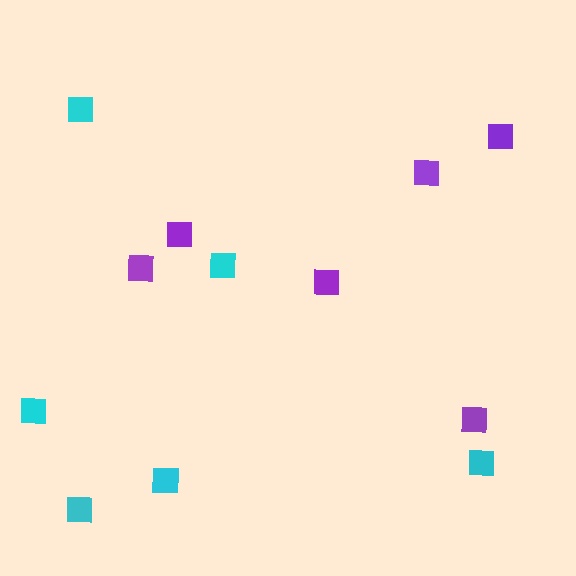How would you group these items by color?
There are 2 groups: one group of purple squares (6) and one group of cyan squares (6).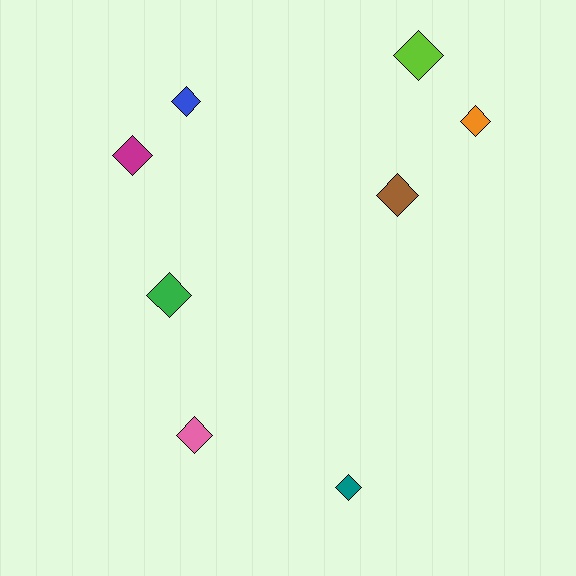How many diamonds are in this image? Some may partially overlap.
There are 8 diamonds.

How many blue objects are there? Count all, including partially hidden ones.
There is 1 blue object.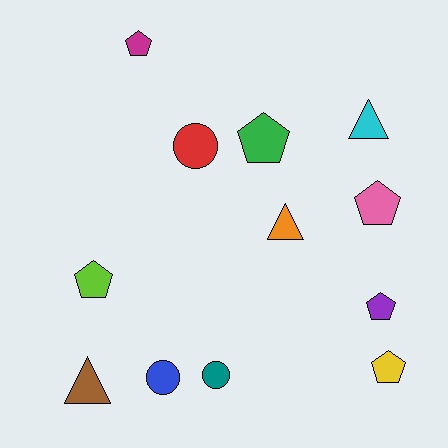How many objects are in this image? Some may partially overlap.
There are 12 objects.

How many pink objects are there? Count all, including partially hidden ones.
There is 1 pink object.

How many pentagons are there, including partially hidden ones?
There are 6 pentagons.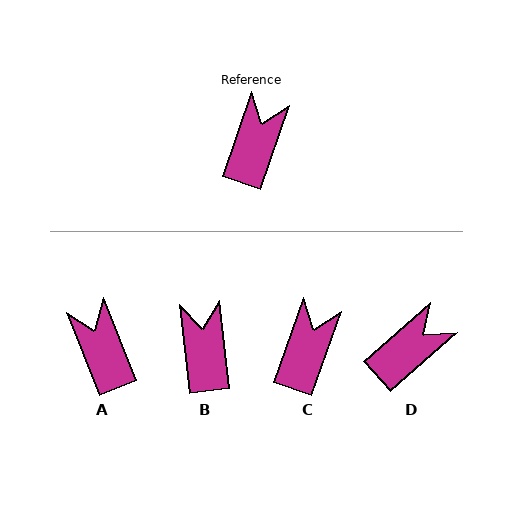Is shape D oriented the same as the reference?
No, it is off by about 29 degrees.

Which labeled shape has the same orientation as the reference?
C.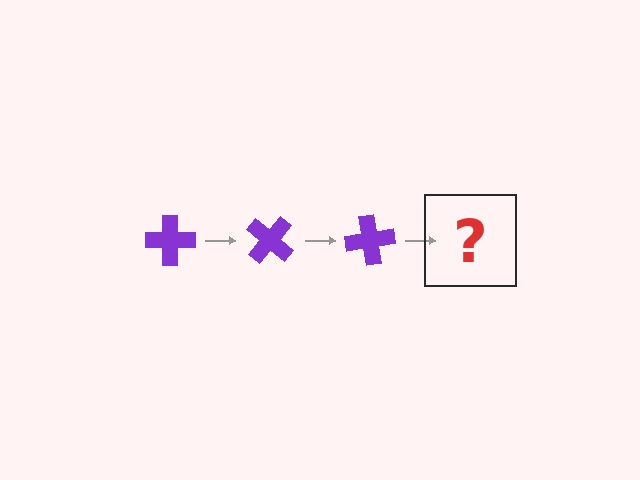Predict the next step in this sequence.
The next step is a purple cross rotated 120 degrees.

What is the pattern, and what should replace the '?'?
The pattern is that the cross rotates 40 degrees each step. The '?' should be a purple cross rotated 120 degrees.